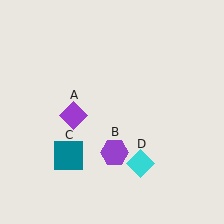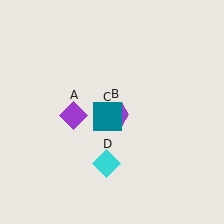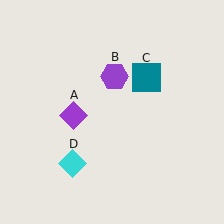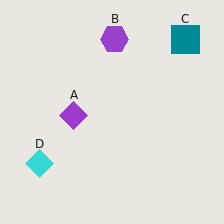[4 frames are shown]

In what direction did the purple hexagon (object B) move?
The purple hexagon (object B) moved up.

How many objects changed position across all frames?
3 objects changed position: purple hexagon (object B), teal square (object C), cyan diamond (object D).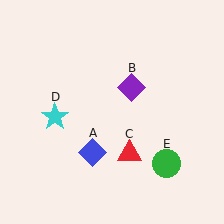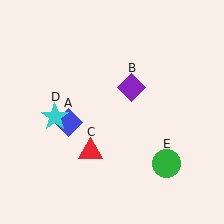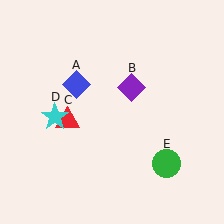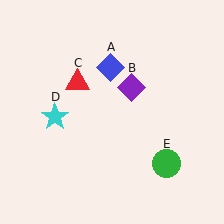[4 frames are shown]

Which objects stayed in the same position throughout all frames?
Purple diamond (object B) and cyan star (object D) and green circle (object E) remained stationary.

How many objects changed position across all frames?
2 objects changed position: blue diamond (object A), red triangle (object C).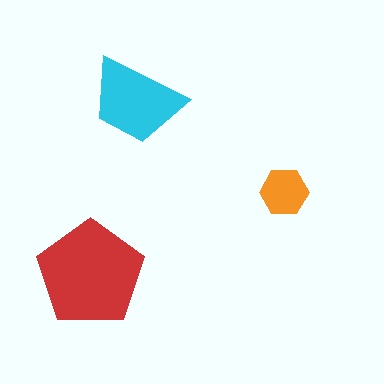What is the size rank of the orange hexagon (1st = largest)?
3rd.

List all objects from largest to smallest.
The red pentagon, the cyan trapezoid, the orange hexagon.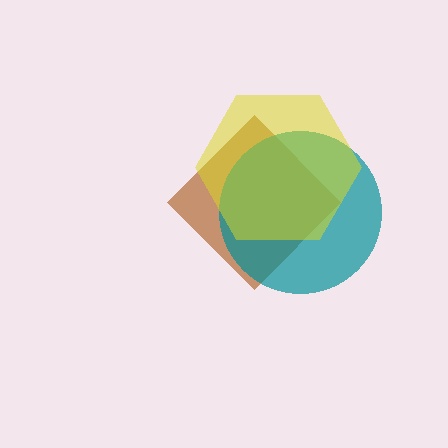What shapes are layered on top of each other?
The layered shapes are: a brown diamond, a teal circle, a yellow hexagon.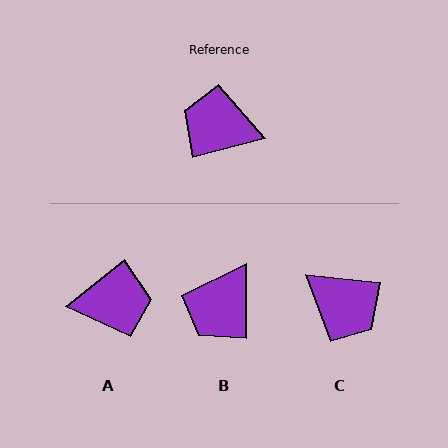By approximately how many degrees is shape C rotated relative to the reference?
Approximately 160 degrees counter-clockwise.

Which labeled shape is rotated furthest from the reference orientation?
C, about 160 degrees away.